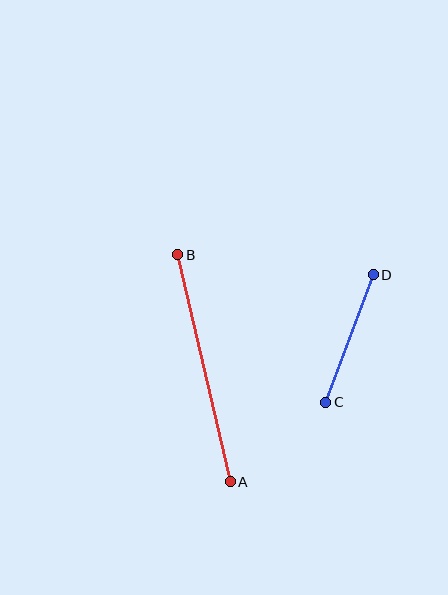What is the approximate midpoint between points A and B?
The midpoint is at approximately (204, 368) pixels.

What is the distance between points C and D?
The distance is approximately 136 pixels.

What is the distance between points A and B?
The distance is approximately 233 pixels.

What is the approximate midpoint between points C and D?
The midpoint is at approximately (350, 338) pixels.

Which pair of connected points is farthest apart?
Points A and B are farthest apart.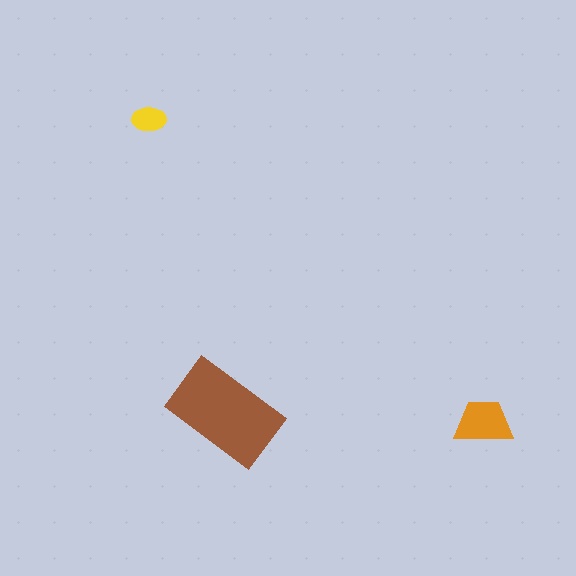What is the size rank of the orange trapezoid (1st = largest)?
2nd.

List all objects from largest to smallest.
The brown rectangle, the orange trapezoid, the yellow ellipse.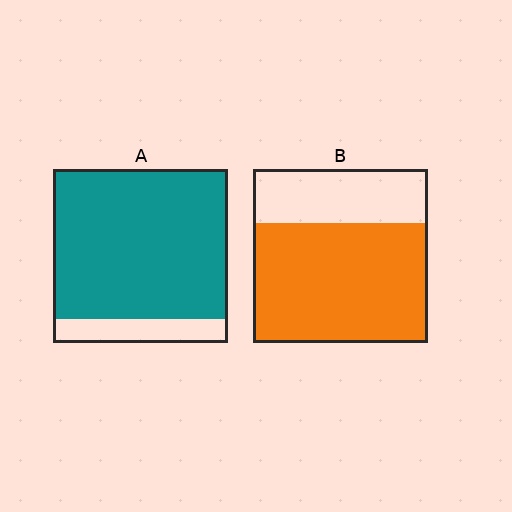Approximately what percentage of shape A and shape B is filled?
A is approximately 85% and B is approximately 70%.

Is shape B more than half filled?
Yes.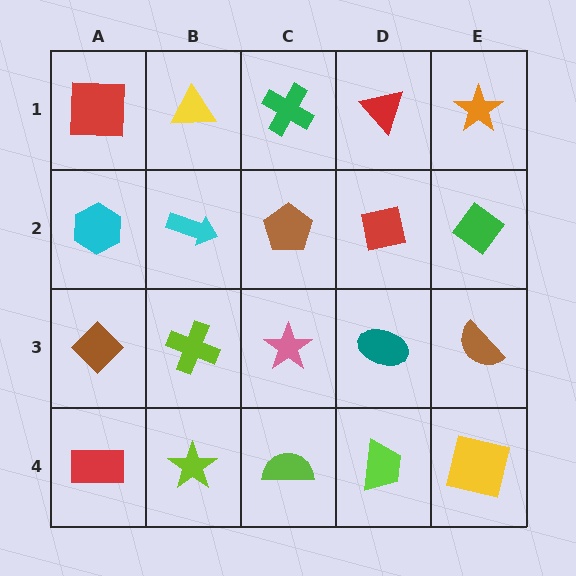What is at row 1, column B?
A yellow triangle.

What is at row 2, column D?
A red square.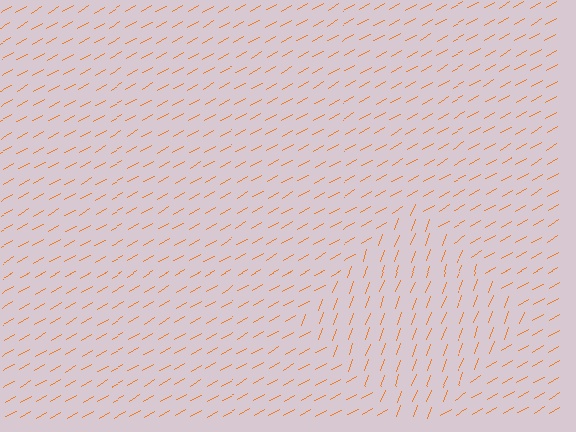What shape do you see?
I see a diamond.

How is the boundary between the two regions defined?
The boundary is defined purely by a change in line orientation (approximately 39 degrees difference). All lines are the same color and thickness.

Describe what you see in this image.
The image is filled with small orange line segments. A diamond region in the image has lines oriented differently from the surrounding lines, creating a visible texture boundary.